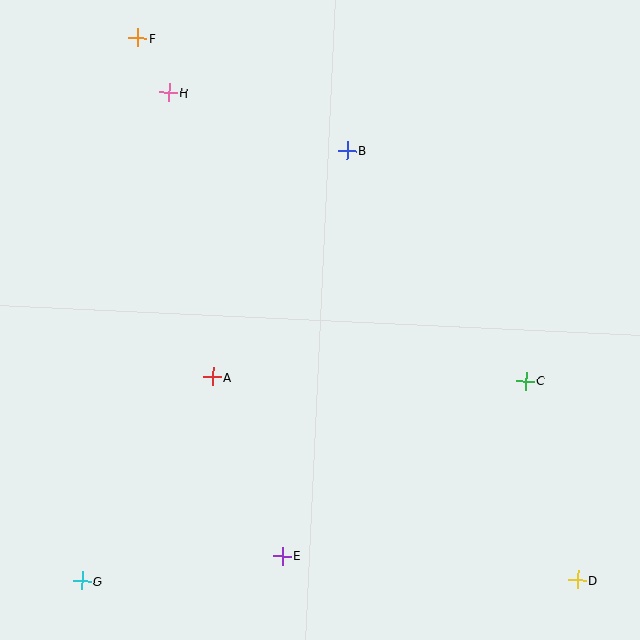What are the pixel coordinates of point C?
Point C is at (526, 381).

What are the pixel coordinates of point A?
Point A is at (212, 377).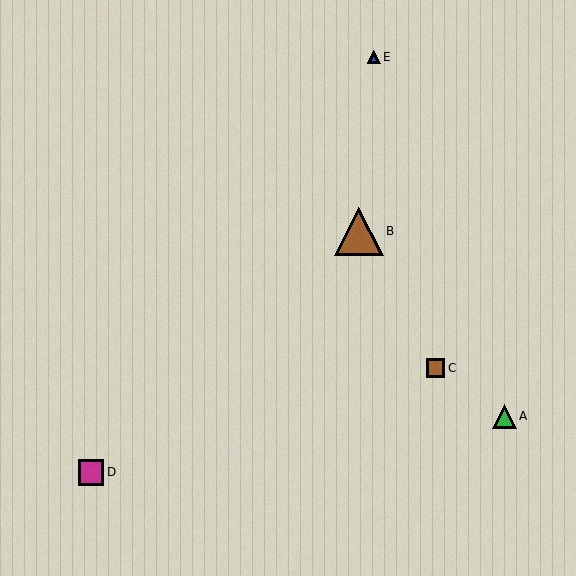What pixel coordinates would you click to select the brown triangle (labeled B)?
Click at (359, 231) to select the brown triangle B.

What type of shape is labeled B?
Shape B is a brown triangle.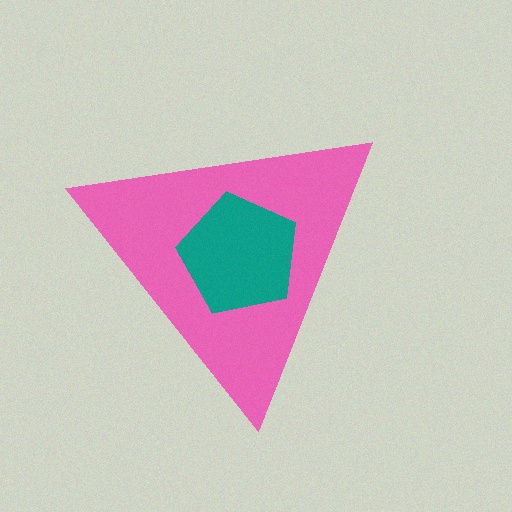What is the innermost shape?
The teal pentagon.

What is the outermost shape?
The pink triangle.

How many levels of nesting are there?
2.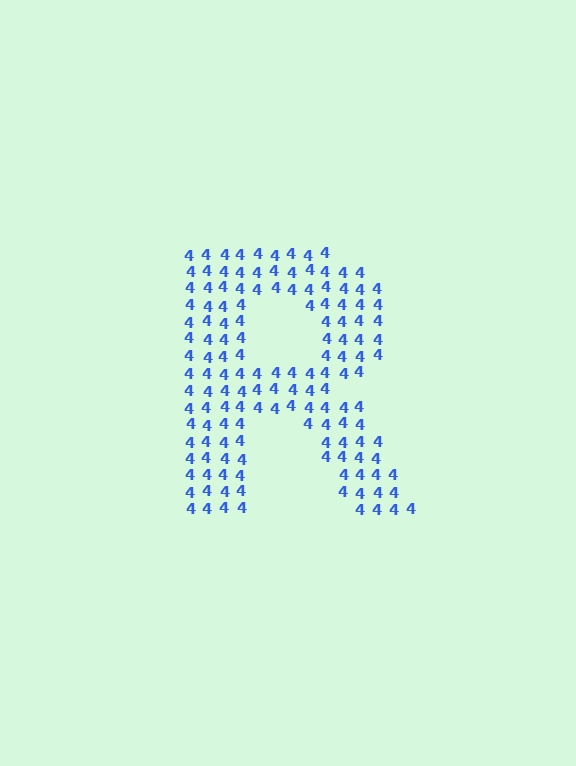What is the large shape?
The large shape is the letter R.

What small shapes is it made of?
It is made of small digit 4's.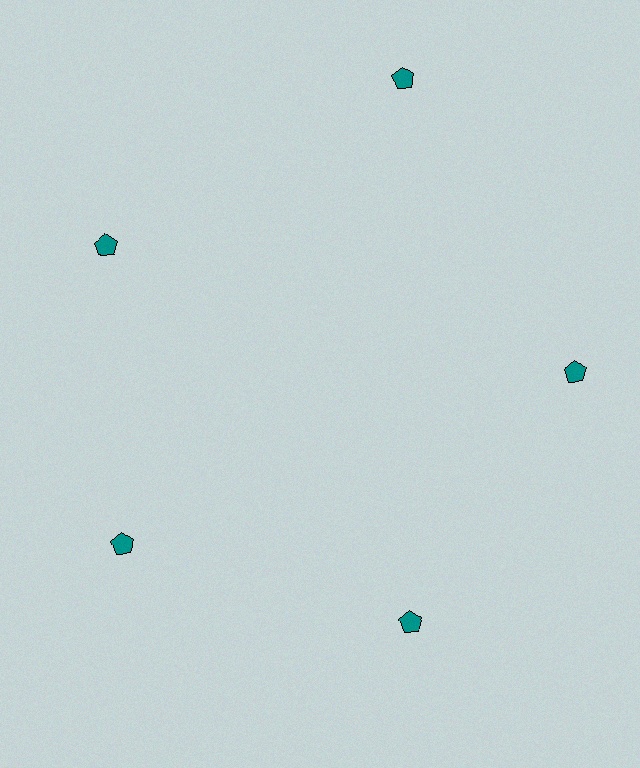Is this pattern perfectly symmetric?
No. The 5 teal pentagons are arranged in a ring, but one element near the 1 o'clock position is pushed outward from the center, breaking the 5-fold rotational symmetry.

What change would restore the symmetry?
The symmetry would be restored by moving it inward, back onto the ring so that all 5 pentagons sit at equal angles and equal distance from the center.